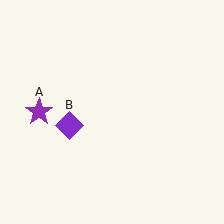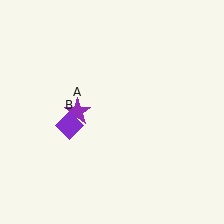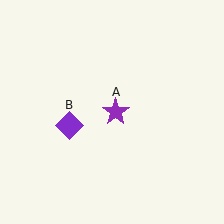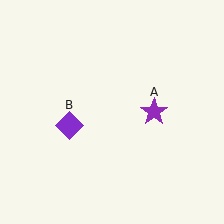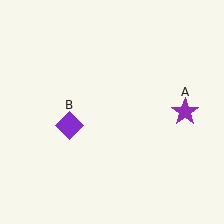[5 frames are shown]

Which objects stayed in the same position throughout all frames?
Purple diamond (object B) remained stationary.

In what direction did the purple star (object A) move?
The purple star (object A) moved right.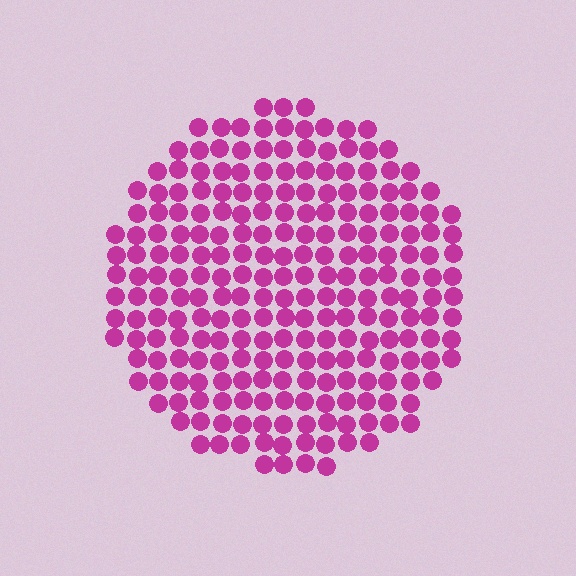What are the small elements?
The small elements are circles.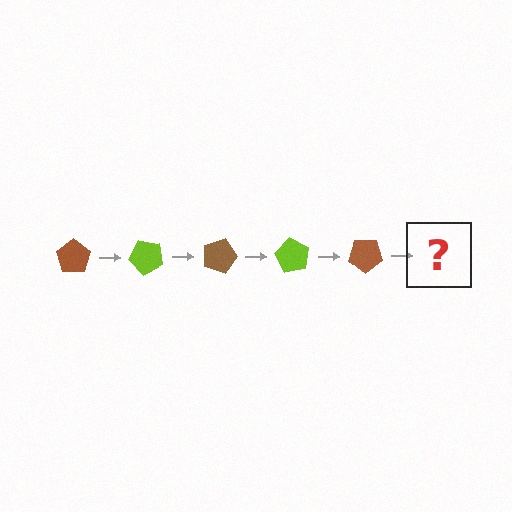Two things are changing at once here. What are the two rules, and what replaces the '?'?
The two rules are that it rotates 45 degrees each step and the color cycles through brown and lime. The '?' should be a lime pentagon, rotated 225 degrees from the start.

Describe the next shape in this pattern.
It should be a lime pentagon, rotated 225 degrees from the start.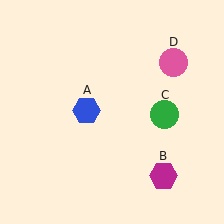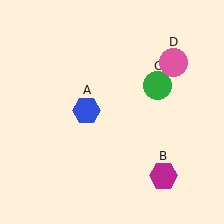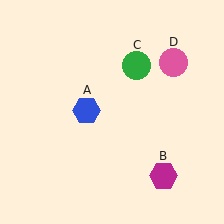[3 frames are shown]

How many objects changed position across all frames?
1 object changed position: green circle (object C).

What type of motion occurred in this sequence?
The green circle (object C) rotated counterclockwise around the center of the scene.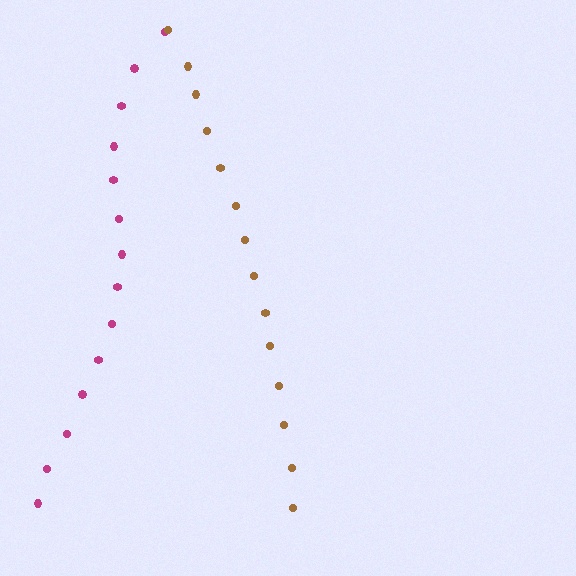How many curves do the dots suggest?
There are 2 distinct paths.